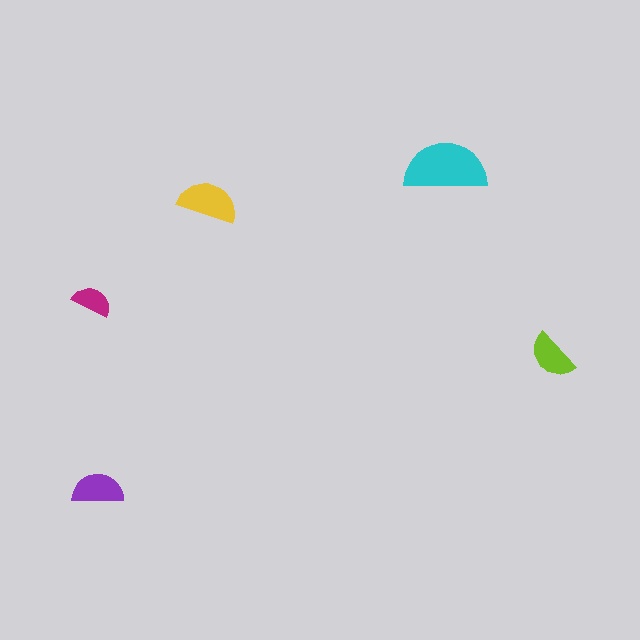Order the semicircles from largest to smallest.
the cyan one, the yellow one, the purple one, the lime one, the magenta one.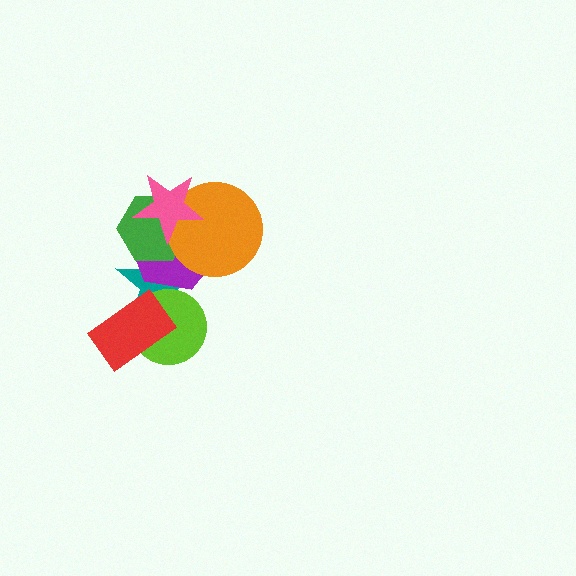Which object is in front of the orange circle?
The pink star is in front of the orange circle.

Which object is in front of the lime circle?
The red rectangle is in front of the lime circle.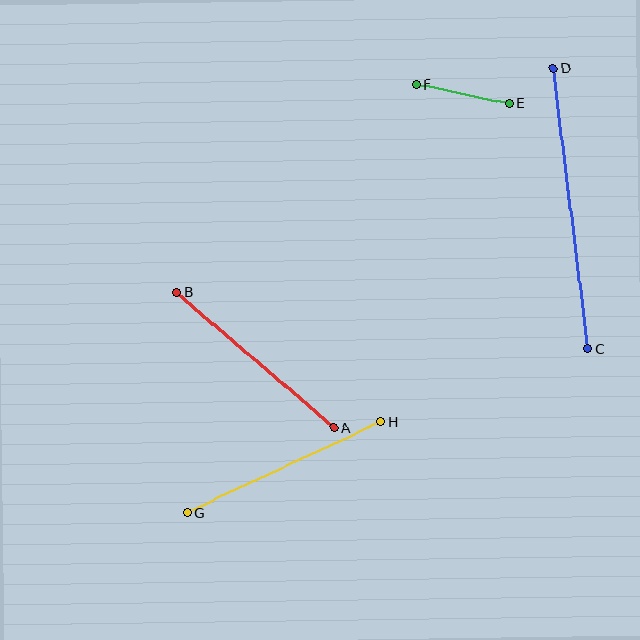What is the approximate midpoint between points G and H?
The midpoint is at approximately (284, 467) pixels.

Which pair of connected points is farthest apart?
Points C and D are farthest apart.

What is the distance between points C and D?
The distance is approximately 283 pixels.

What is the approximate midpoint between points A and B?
The midpoint is at approximately (255, 360) pixels.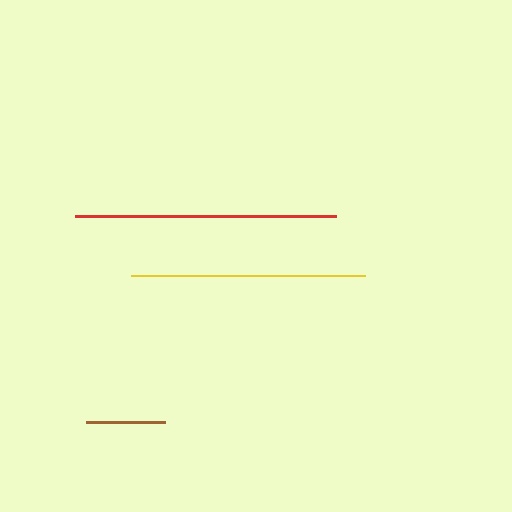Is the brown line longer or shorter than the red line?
The red line is longer than the brown line.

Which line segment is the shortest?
The brown line is the shortest at approximately 78 pixels.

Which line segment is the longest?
The red line is the longest at approximately 261 pixels.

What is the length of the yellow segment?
The yellow segment is approximately 234 pixels long.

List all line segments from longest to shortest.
From longest to shortest: red, yellow, brown.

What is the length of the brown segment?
The brown segment is approximately 78 pixels long.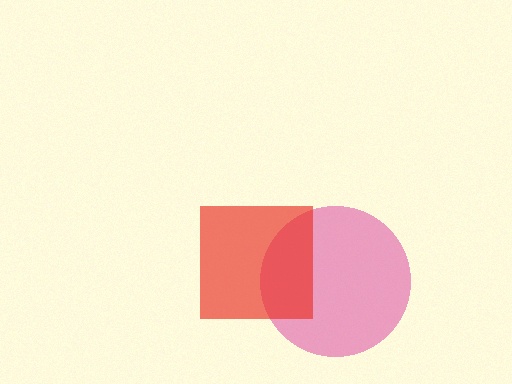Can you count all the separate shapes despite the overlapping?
Yes, there are 2 separate shapes.